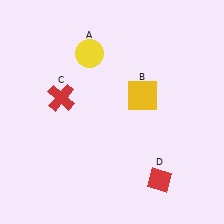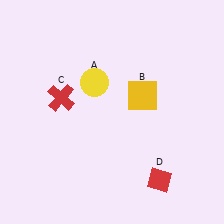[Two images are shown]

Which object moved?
The yellow circle (A) moved down.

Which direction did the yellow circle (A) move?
The yellow circle (A) moved down.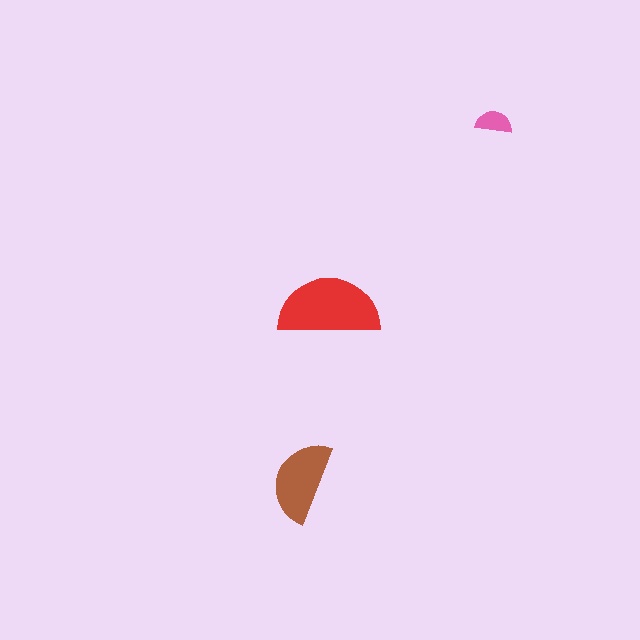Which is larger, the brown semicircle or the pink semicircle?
The brown one.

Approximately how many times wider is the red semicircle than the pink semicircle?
About 3 times wider.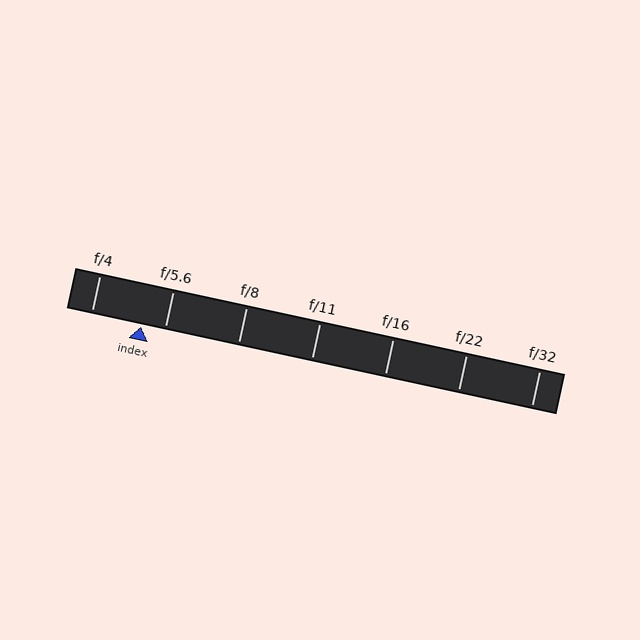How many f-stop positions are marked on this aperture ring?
There are 7 f-stop positions marked.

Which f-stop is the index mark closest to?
The index mark is closest to f/5.6.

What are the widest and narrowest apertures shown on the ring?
The widest aperture shown is f/4 and the narrowest is f/32.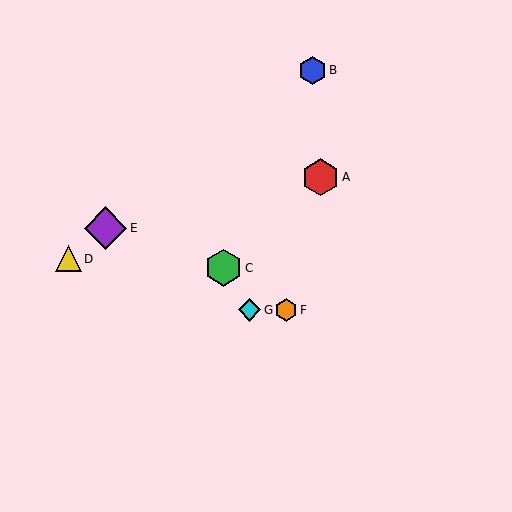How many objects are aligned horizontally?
2 objects (F, G) are aligned horizontally.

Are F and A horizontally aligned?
No, F is at y≈310 and A is at y≈177.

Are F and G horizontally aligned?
Yes, both are at y≈310.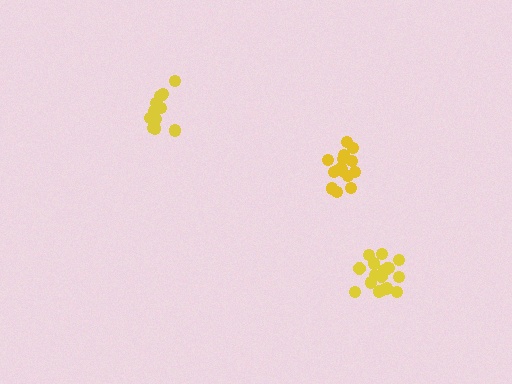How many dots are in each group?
Group 1: 16 dots, Group 2: 17 dots, Group 3: 11 dots (44 total).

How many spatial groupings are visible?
There are 3 spatial groupings.